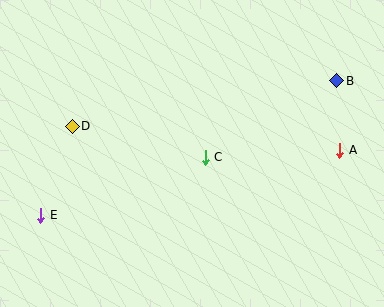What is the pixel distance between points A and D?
The distance between A and D is 269 pixels.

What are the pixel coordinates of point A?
Point A is at (340, 150).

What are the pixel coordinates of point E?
Point E is at (41, 215).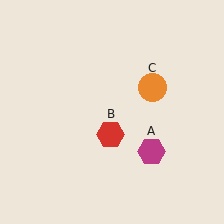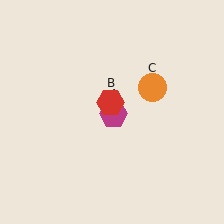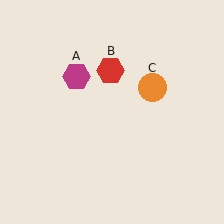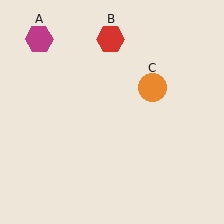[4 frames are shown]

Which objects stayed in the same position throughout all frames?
Orange circle (object C) remained stationary.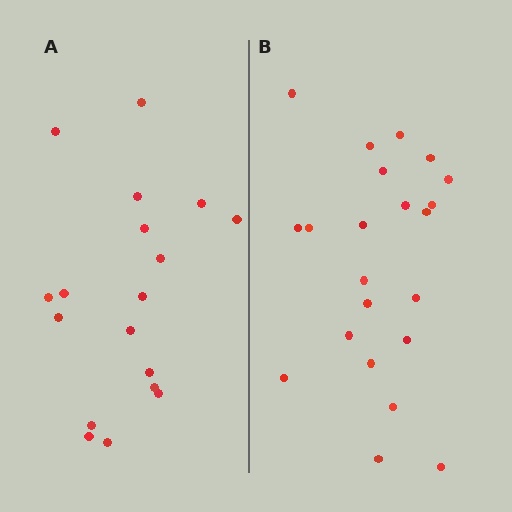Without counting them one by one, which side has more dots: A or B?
Region B (the right region) has more dots.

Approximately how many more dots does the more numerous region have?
Region B has about 4 more dots than region A.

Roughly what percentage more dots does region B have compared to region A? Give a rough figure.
About 20% more.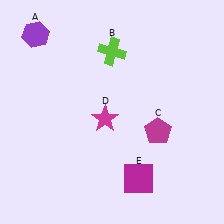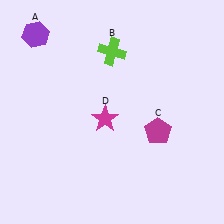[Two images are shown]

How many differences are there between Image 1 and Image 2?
There is 1 difference between the two images.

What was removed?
The magenta square (E) was removed in Image 2.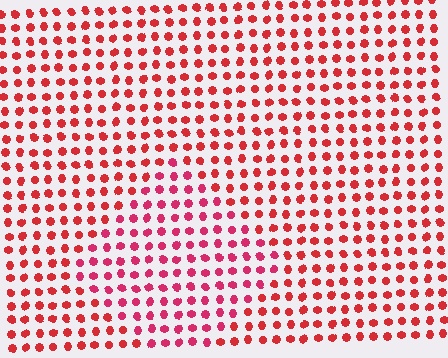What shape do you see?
I see a diamond.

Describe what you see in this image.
The image is filled with small red elements in a uniform arrangement. A diamond-shaped region is visible where the elements are tinted to a slightly different hue, forming a subtle color boundary.